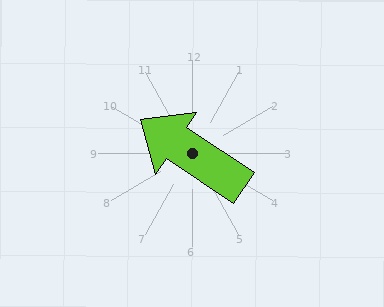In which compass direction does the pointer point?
Northwest.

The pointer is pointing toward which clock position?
Roughly 10 o'clock.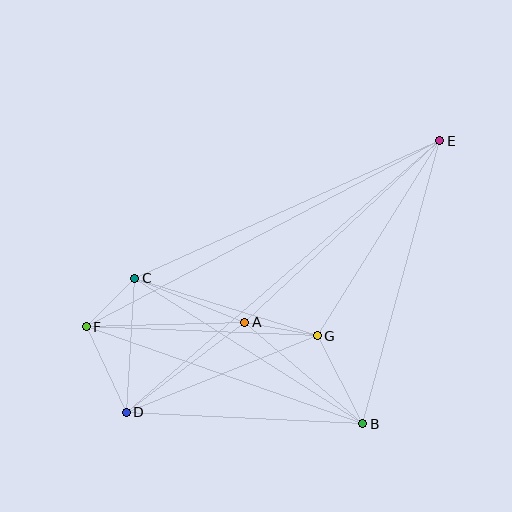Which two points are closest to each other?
Points C and F are closest to each other.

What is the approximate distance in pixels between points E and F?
The distance between E and F is approximately 399 pixels.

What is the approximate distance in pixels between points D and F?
The distance between D and F is approximately 94 pixels.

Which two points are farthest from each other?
Points D and E are farthest from each other.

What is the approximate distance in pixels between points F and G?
The distance between F and G is approximately 231 pixels.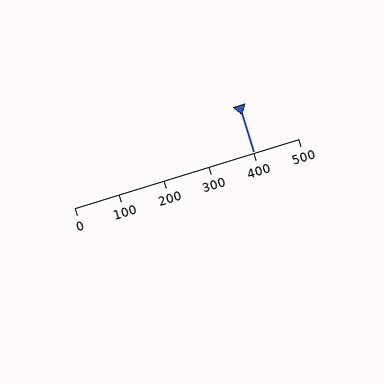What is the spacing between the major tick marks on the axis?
The major ticks are spaced 100 apart.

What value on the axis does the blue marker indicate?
The marker indicates approximately 400.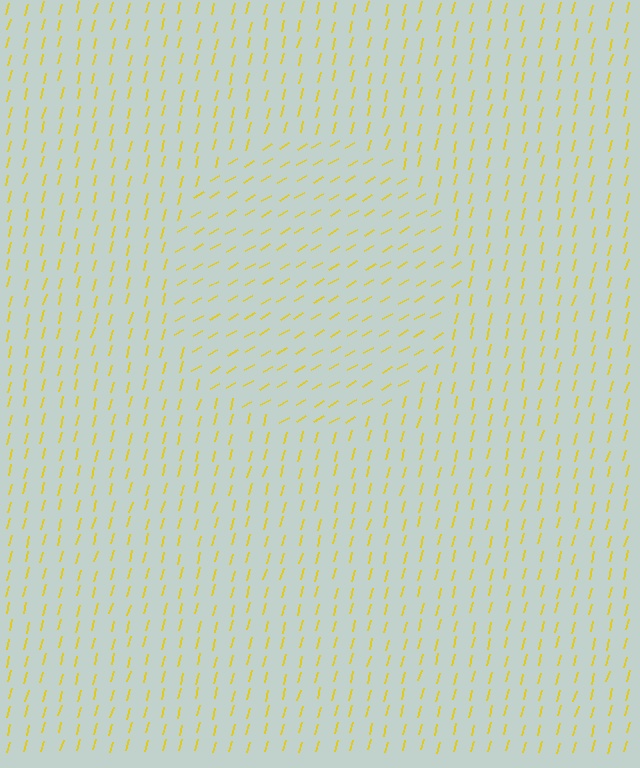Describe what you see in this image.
The image is filled with small yellow line segments. A circle region in the image has lines oriented differently from the surrounding lines, creating a visible texture boundary.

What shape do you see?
I see a circle.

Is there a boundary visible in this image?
Yes, there is a texture boundary formed by a change in line orientation.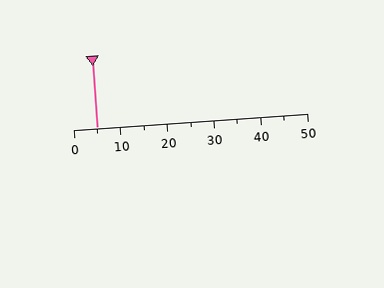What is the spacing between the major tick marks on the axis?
The major ticks are spaced 10 apart.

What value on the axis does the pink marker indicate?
The marker indicates approximately 5.